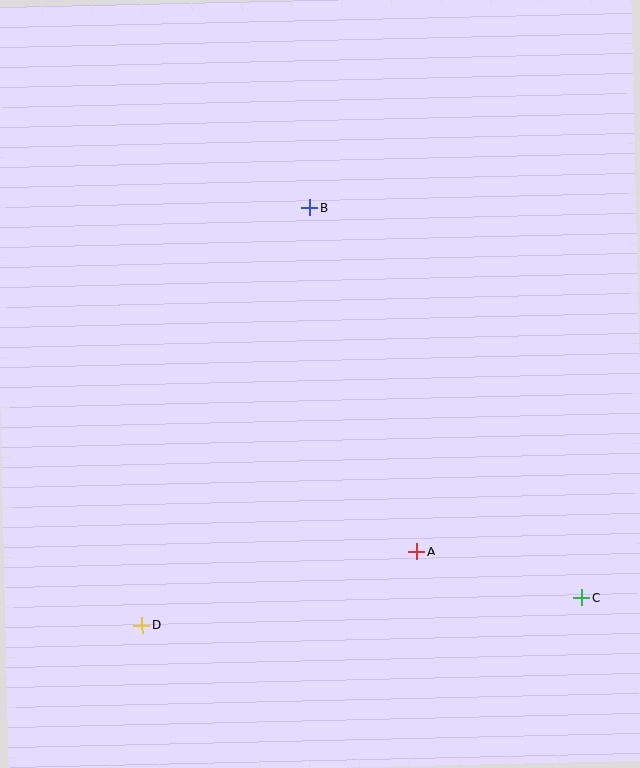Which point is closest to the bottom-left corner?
Point D is closest to the bottom-left corner.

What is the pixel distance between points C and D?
The distance between C and D is 440 pixels.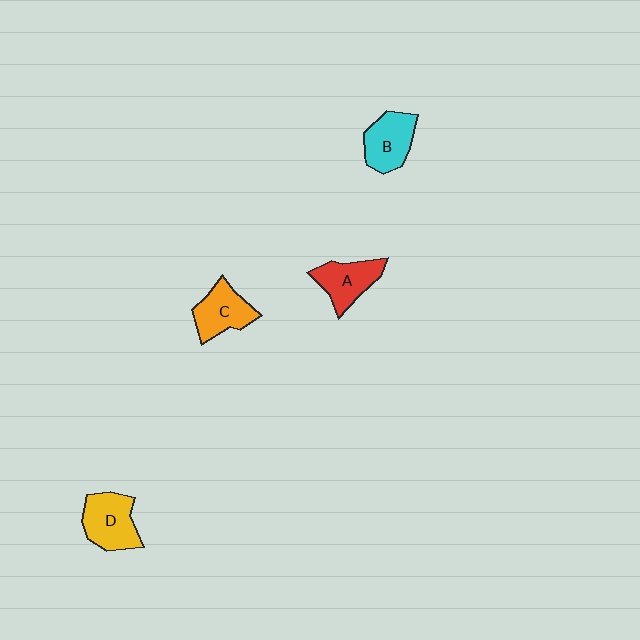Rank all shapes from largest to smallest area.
From largest to smallest: D (yellow), B (cyan), C (orange), A (red).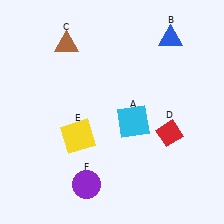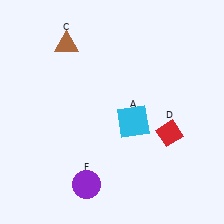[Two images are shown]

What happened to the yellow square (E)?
The yellow square (E) was removed in Image 2. It was in the bottom-left area of Image 1.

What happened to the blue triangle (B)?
The blue triangle (B) was removed in Image 2. It was in the top-right area of Image 1.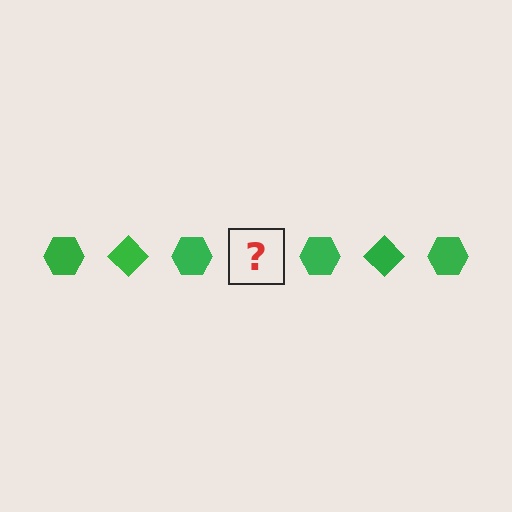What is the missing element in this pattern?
The missing element is a green diamond.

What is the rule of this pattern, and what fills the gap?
The rule is that the pattern cycles through hexagon, diamond shapes in green. The gap should be filled with a green diamond.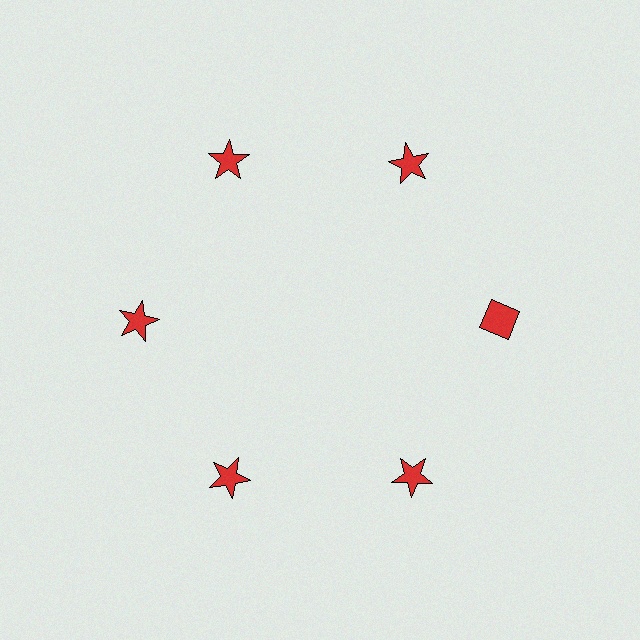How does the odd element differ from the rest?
It has a different shape: diamond instead of star.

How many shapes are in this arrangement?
There are 6 shapes arranged in a ring pattern.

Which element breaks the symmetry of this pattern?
The red diamond at roughly the 3 o'clock position breaks the symmetry. All other shapes are red stars.